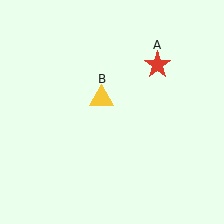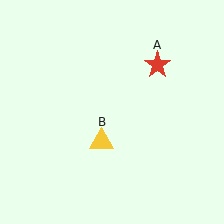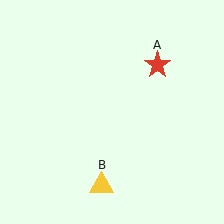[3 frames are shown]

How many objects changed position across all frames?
1 object changed position: yellow triangle (object B).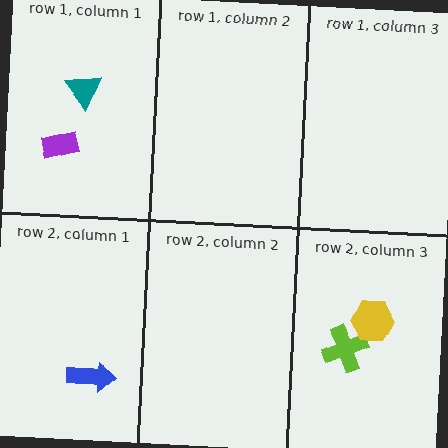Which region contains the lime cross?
The row 2, column 3 region.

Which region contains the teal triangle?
The row 1, column 1 region.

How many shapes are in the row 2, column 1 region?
1.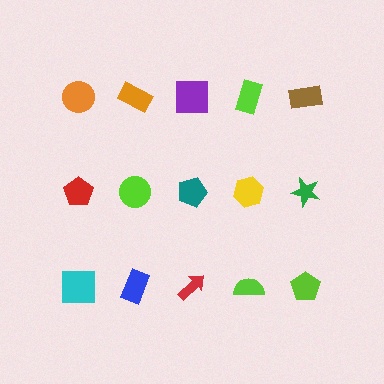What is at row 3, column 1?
A cyan square.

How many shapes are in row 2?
5 shapes.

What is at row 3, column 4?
A lime semicircle.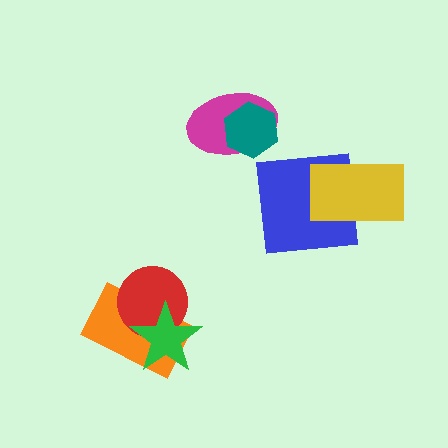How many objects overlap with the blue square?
1 object overlaps with the blue square.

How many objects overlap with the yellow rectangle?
1 object overlaps with the yellow rectangle.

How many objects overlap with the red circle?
2 objects overlap with the red circle.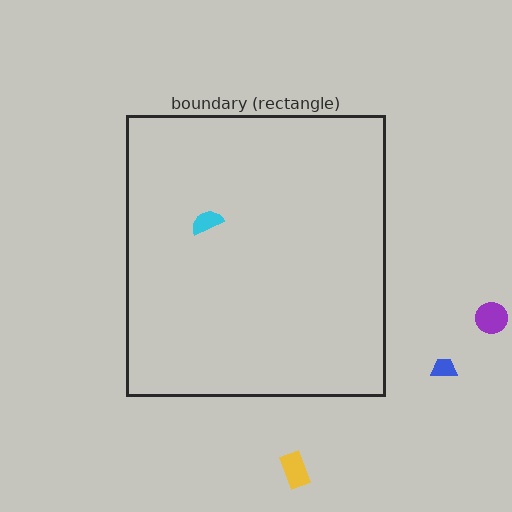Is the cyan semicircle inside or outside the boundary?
Inside.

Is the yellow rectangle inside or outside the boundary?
Outside.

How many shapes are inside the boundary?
1 inside, 3 outside.